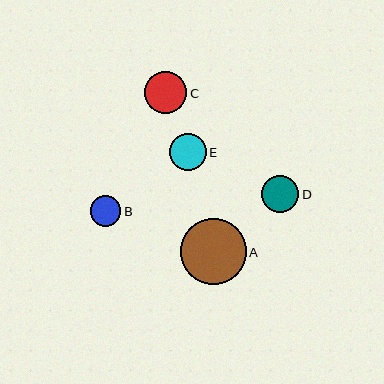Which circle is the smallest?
Circle B is the smallest with a size of approximately 31 pixels.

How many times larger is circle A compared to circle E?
Circle A is approximately 1.8 times the size of circle E.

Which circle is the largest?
Circle A is the largest with a size of approximately 66 pixels.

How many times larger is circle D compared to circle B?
Circle D is approximately 1.2 times the size of circle B.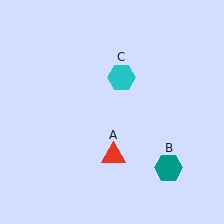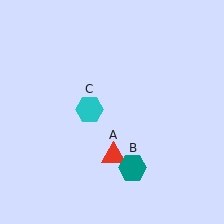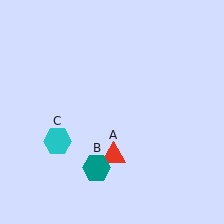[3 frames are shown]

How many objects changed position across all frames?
2 objects changed position: teal hexagon (object B), cyan hexagon (object C).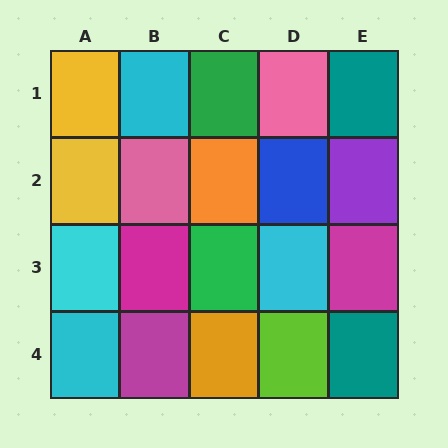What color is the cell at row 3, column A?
Cyan.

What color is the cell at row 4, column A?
Cyan.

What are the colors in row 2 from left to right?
Yellow, pink, orange, blue, purple.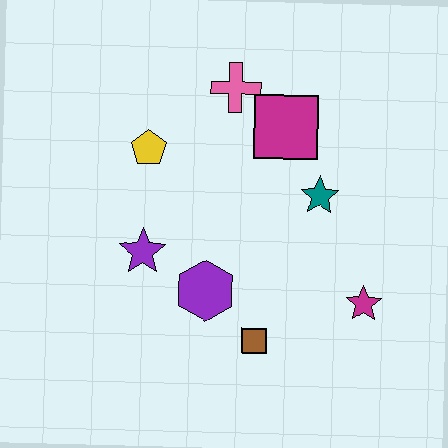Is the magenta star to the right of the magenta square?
Yes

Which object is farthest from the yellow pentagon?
The magenta star is farthest from the yellow pentagon.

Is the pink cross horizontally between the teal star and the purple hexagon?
Yes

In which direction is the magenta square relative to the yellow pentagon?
The magenta square is to the right of the yellow pentagon.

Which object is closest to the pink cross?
The magenta square is closest to the pink cross.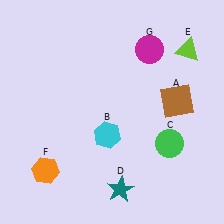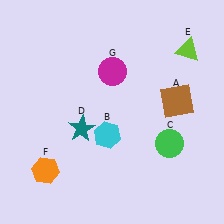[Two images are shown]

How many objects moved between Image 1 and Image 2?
2 objects moved between the two images.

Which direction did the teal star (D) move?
The teal star (D) moved up.